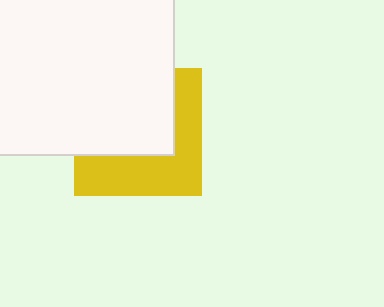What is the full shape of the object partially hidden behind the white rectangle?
The partially hidden object is a yellow square.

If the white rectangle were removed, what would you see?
You would see the complete yellow square.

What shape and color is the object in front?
The object in front is a white rectangle.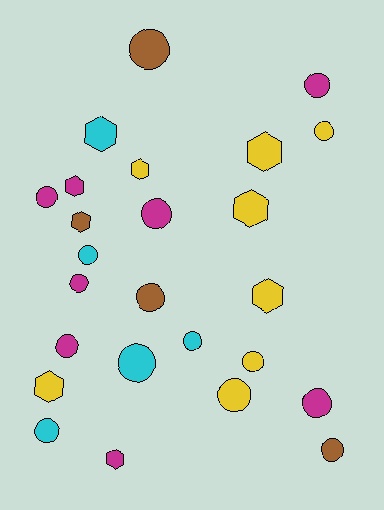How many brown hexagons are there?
There is 1 brown hexagon.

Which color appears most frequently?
Magenta, with 8 objects.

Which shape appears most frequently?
Circle, with 16 objects.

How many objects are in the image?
There are 25 objects.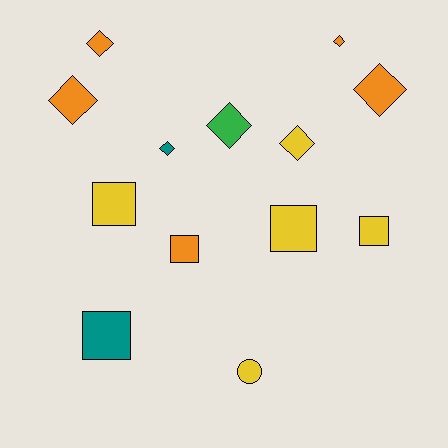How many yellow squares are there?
There are 3 yellow squares.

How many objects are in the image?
There are 13 objects.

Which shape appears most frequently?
Diamond, with 7 objects.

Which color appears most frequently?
Orange, with 5 objects.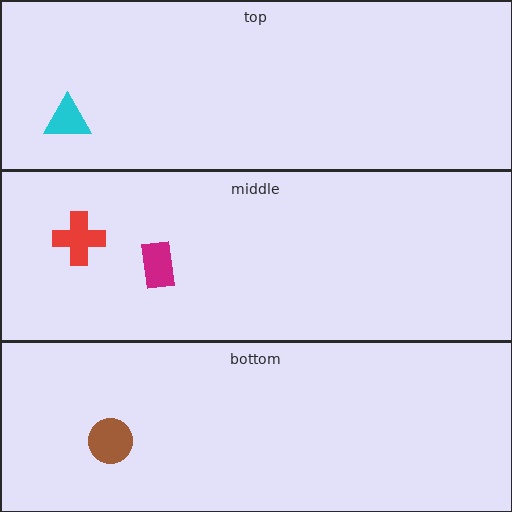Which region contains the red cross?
The middle region.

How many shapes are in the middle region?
2.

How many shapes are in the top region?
1.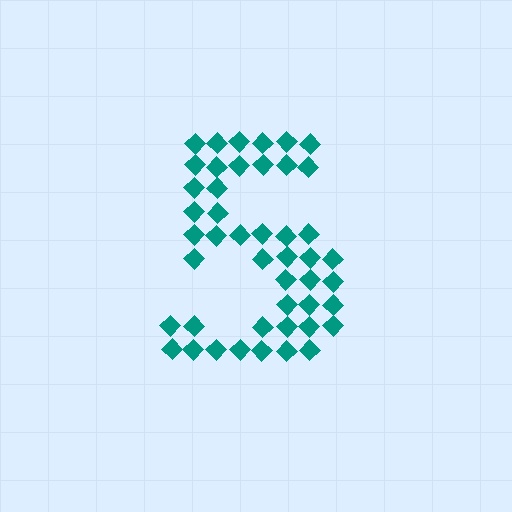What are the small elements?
The small elements are diamonds.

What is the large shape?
The large shape is the digit 5.